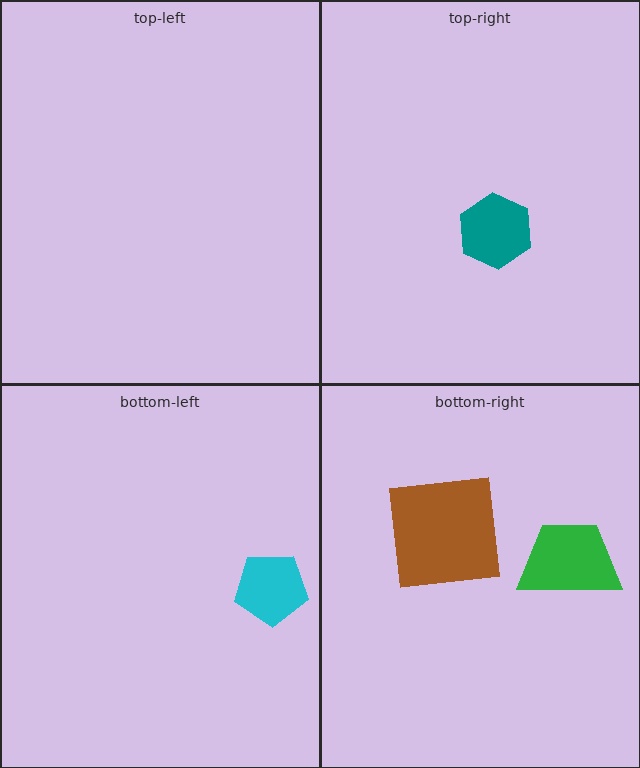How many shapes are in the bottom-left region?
1.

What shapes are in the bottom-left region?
The cyan pentagon.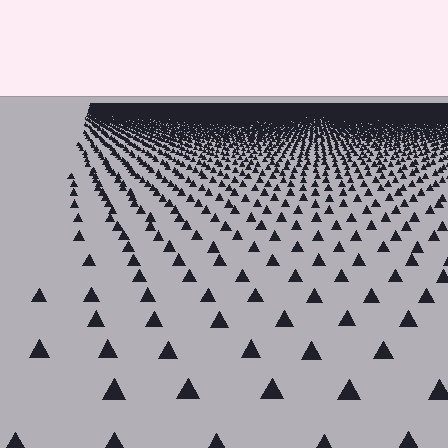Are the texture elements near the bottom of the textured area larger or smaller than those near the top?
Larger. Near the bottom, elements are closer to the viewer and appear at a bigger on-screen size.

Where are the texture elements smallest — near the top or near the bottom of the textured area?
Near the top.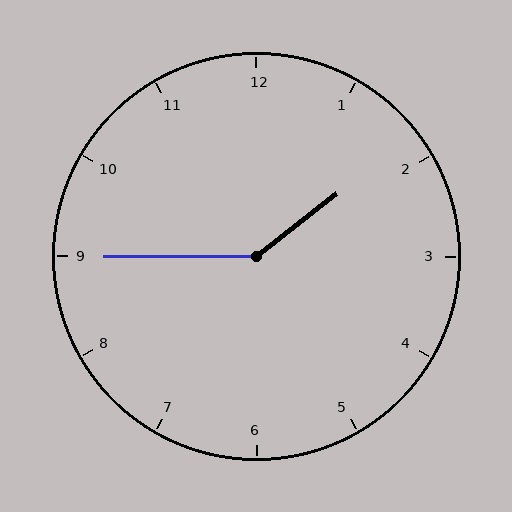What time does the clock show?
1:45.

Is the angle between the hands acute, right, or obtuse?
It is obtuse.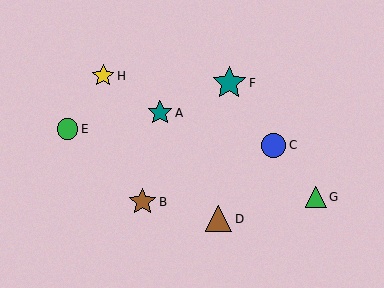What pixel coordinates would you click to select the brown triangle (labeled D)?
Click at (218, 219) to select the brown triangle D.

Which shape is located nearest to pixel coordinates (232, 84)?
The teal star (labeled F) at (229, 83) is nearest to that location.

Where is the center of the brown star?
The center of the brown star is at (142, 202).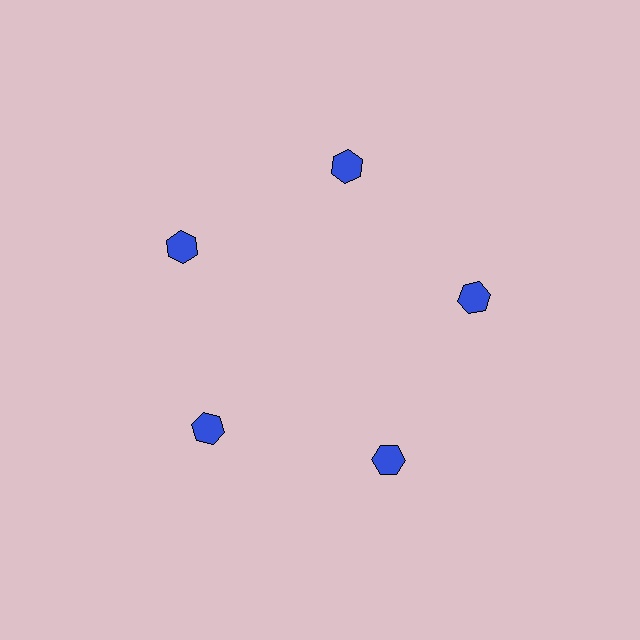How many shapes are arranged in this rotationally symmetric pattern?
There are 5 shapes, arranged in 5 groups of 1.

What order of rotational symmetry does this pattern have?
This pattern has 5-fold rotational symmetry.